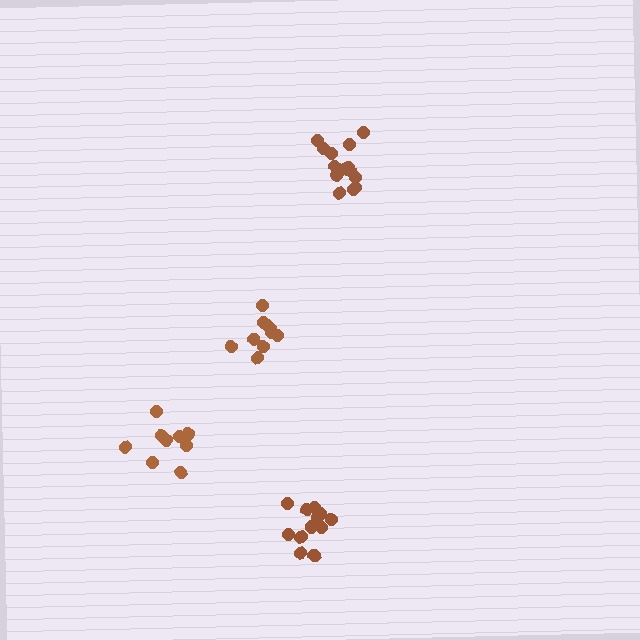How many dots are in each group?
Group 1: 10 dots, Group 2: 12 dots, Group 3: 10 dots, Group 4: 14 dots (46 total).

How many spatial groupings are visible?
There are 4 spatial groupings.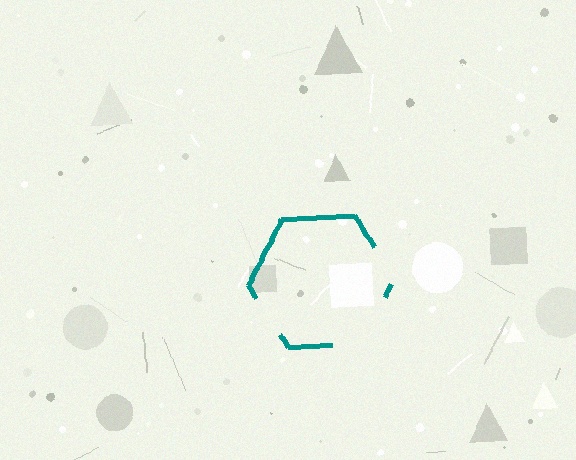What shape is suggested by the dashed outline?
The dashed outline suggests a hexagon.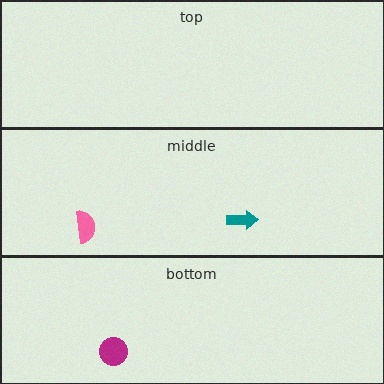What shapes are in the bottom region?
The magenta circle.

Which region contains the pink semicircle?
The middle region.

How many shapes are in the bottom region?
1.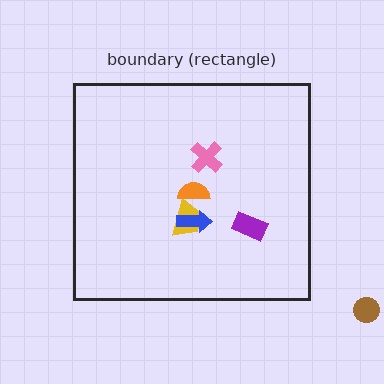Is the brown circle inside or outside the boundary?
Outside.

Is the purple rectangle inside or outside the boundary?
Inside.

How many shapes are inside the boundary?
5 inside, 1 outside.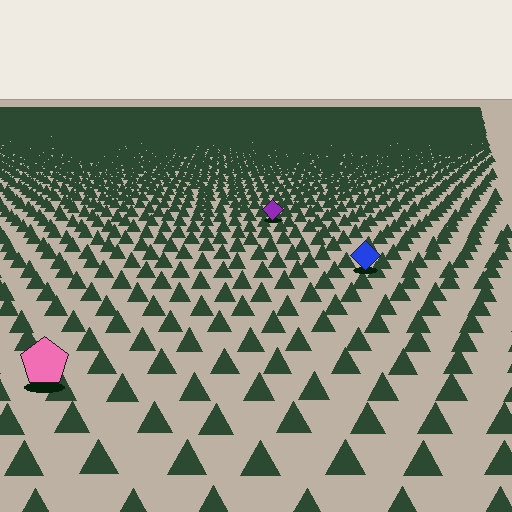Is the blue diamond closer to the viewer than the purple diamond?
Yes. The blue diamond is closer — you can tell from the texture gradient: the ground texture is coarser near it.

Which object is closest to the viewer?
The pink pentagon is closest. The texture marks near it are larger and more spread out.